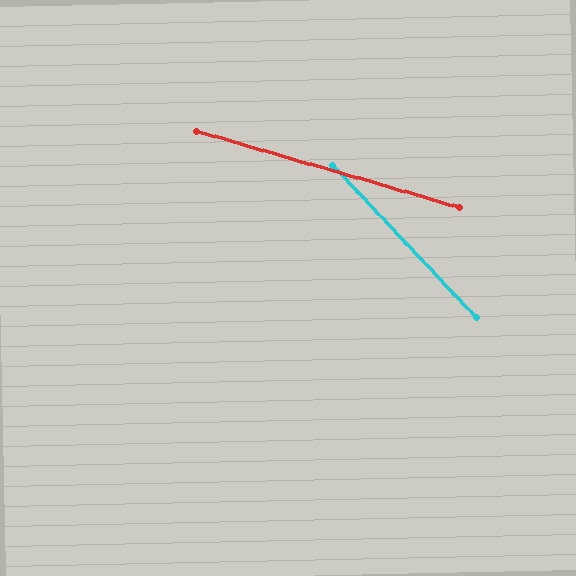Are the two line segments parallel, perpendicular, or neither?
Neither parallel nor perpendicular — they differ by about 31°.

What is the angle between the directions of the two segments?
Approximately 31 degrees.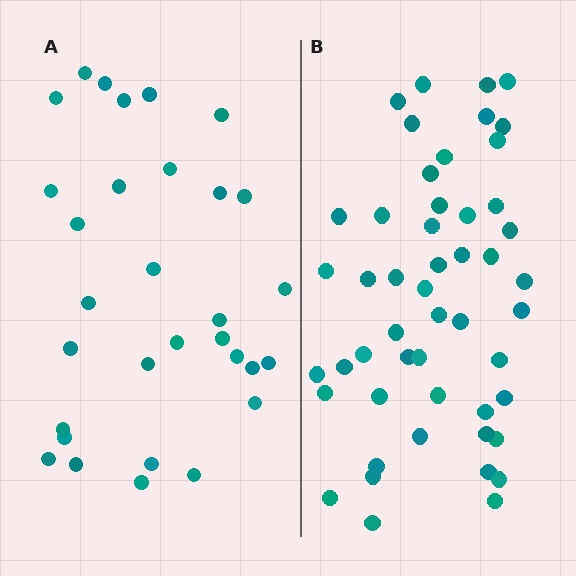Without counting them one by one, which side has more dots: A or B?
Region B (the right region) has more dots.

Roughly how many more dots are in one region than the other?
Region B has approximately 20 more dots than region A.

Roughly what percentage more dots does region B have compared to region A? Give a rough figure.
About 60% more.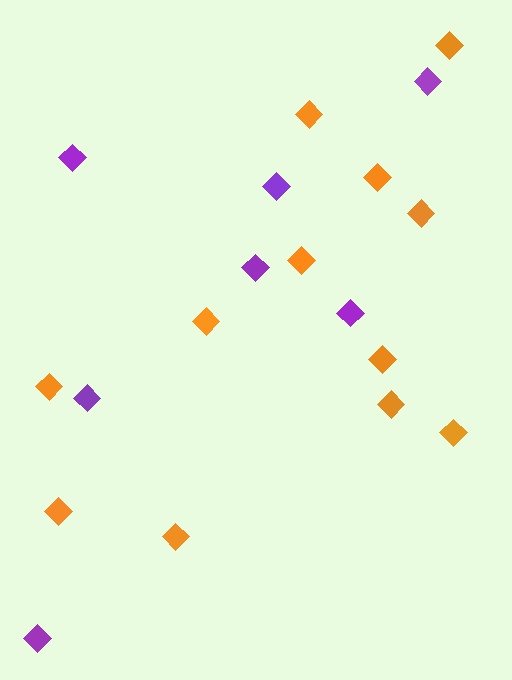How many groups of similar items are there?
There are 2 groups: one group of purple diamonds (7) and one group of orange diamonds (12).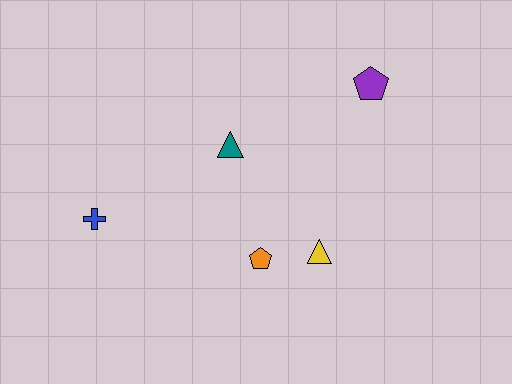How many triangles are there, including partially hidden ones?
There are 2 triangles.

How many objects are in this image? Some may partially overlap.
There are 5 objects.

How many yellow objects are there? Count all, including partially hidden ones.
There is 1 yellow object.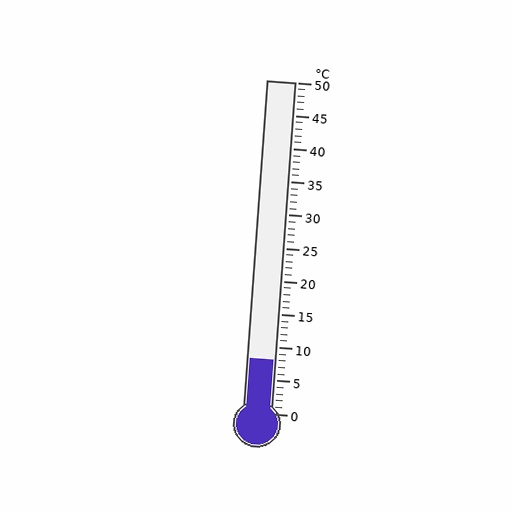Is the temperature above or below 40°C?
The temperature is below 40°C.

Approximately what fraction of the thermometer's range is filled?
The thermometer is filled to approximately 15% of its range.